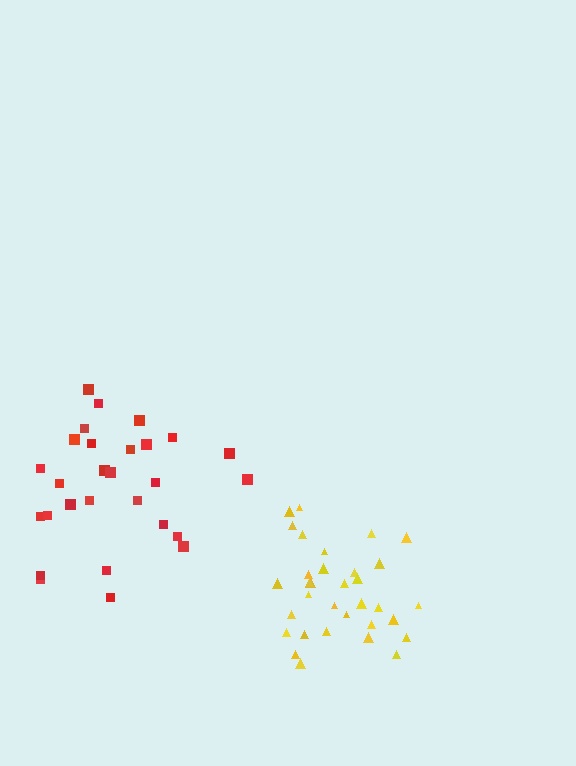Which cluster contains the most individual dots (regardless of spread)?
Yellow (34).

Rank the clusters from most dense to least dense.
yellow, red.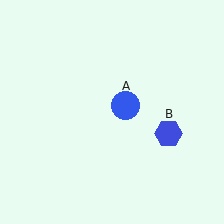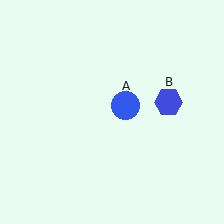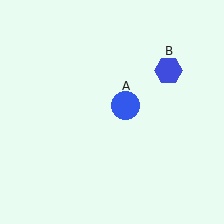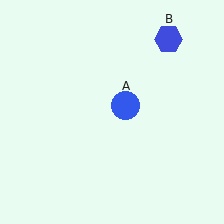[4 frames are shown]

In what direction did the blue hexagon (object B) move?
The blue hexagon (object B) moved up.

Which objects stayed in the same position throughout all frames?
Blue circle (object A) remained stationary.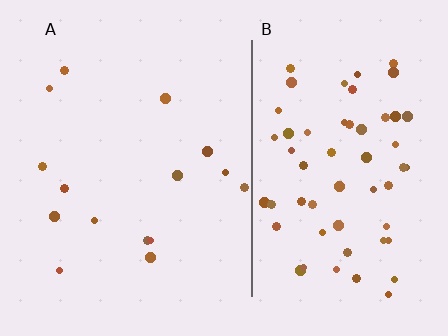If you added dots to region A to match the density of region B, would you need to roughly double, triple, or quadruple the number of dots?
Approximately quadruple.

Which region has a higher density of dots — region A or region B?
B (the right).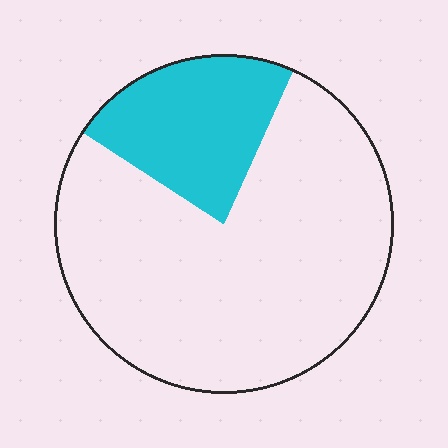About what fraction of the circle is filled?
About one quarter (1/4).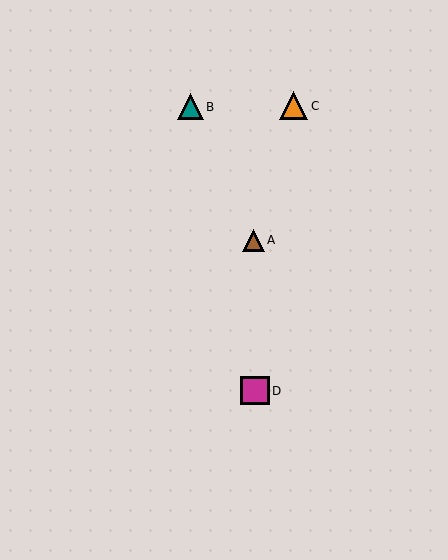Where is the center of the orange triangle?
The center of the orange triangle is at (294, 106).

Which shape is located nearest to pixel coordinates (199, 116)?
The teal triangle (labeled B) at (190, 107) is nearest to that location.